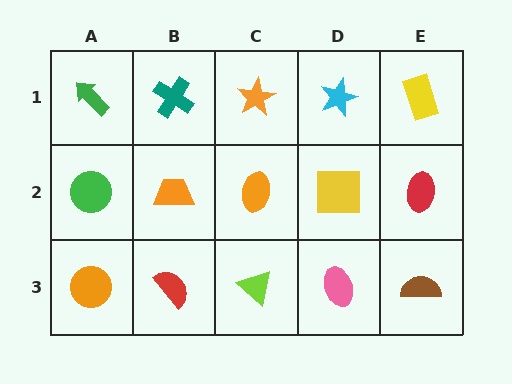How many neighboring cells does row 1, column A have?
2.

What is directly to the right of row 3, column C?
A pink ellipse.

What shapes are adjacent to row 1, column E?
A red ellipse (row 2, column E), a cyan star (row 1, column D).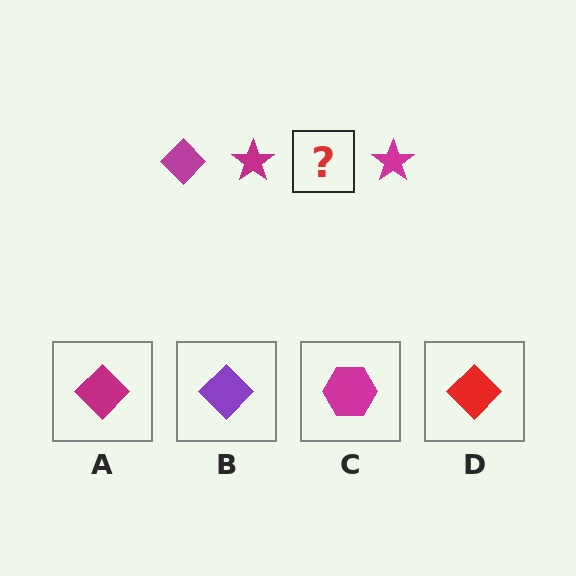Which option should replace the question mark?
Option A.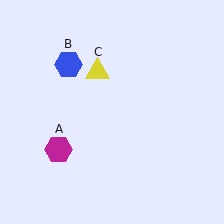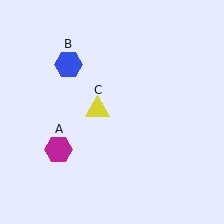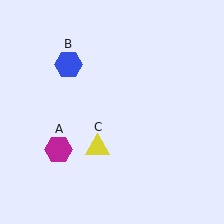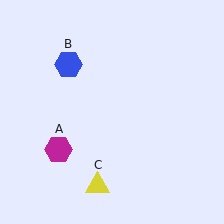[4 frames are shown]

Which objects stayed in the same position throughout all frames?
Magenta hexagon (object A) and blue hexagon (object B) remained stationary.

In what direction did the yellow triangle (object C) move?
The yellow triangle (object C) moved down.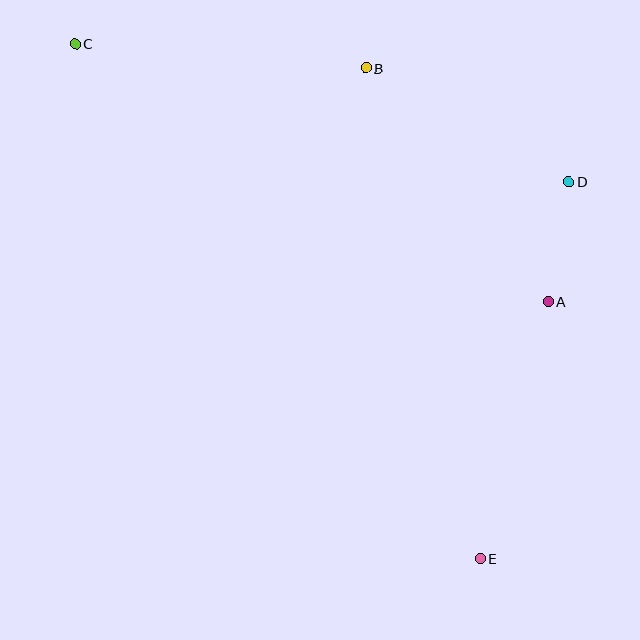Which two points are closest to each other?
Points A and D are closest to each other.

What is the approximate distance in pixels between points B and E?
The distance between B and E is approximately 504 pixels.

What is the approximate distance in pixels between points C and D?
The distance between C and D is approximately 513 pixels.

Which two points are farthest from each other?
Points C and E are farthest from each other.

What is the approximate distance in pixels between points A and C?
The distance between A and C is approximately 538 pixels.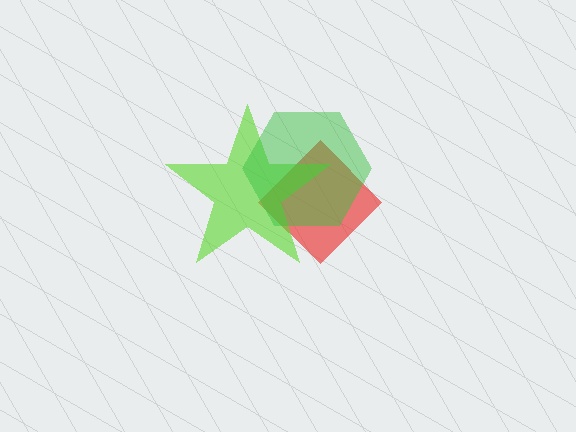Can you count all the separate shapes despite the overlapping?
Yes, there are 3 separate shapes.